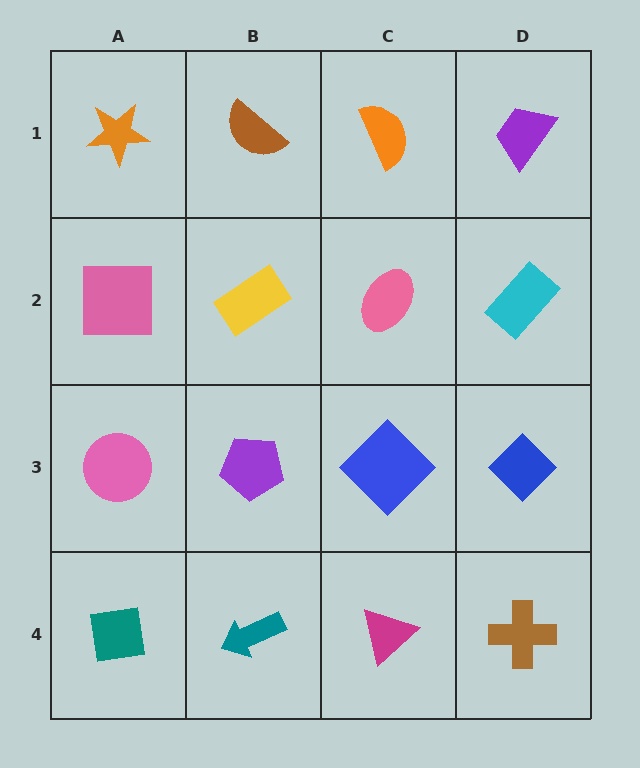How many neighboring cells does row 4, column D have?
2.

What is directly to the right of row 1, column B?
An orange semicircle.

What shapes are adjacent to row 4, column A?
A pink circle (row 3, column A), a teal arrow (row 4, column B).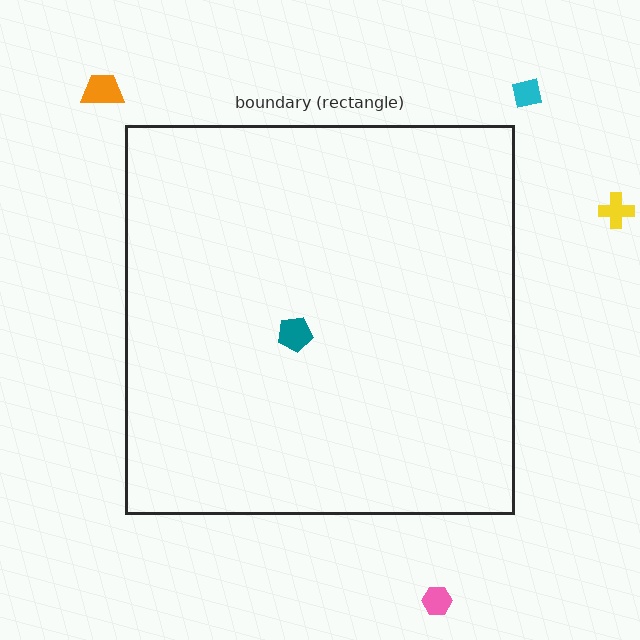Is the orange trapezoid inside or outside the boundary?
Outside.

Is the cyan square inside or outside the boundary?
Outside.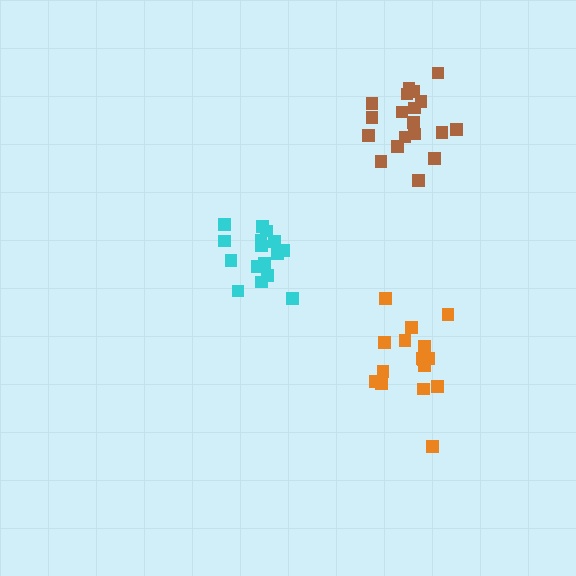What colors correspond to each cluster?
The clusters are colored: cyan, brown, orange.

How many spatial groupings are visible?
There are 3 spatial groupings.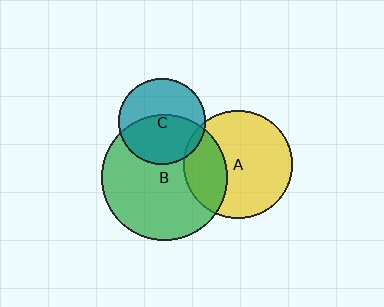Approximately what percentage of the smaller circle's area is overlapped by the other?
Approximately 55%.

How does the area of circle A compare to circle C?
Approximately 1.6 times.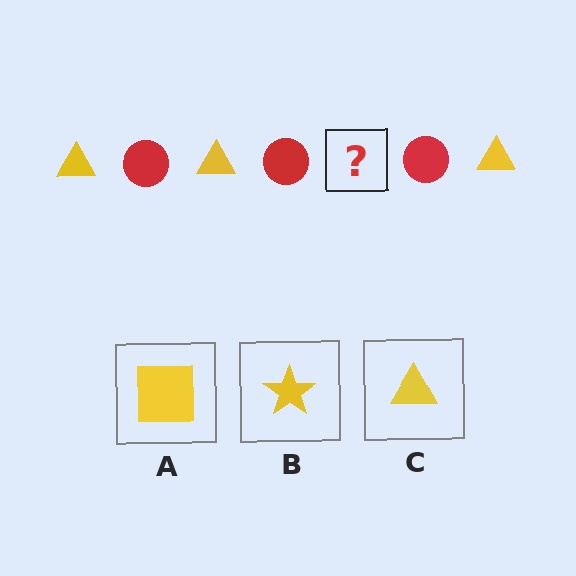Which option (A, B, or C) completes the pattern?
C.